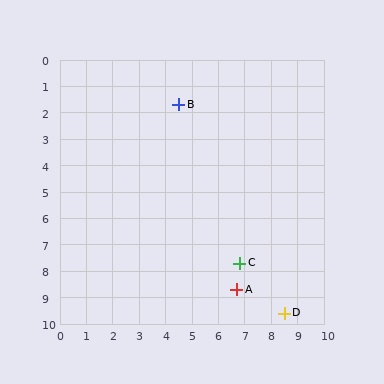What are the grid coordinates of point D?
Point D is at approximately (8.5, 9.6).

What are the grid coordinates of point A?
Point A is at approximately (6.7, 8.7).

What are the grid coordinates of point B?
Point B is at approximately (4.5, 1.7).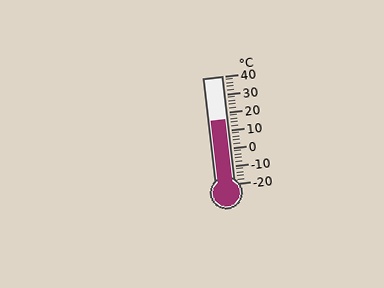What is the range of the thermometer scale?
The thermometer scale ranges from -20°C to 40°C.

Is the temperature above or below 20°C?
The temperature is below 20°C.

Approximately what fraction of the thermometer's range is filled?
The thermometer is filled to approximately 60% of its range.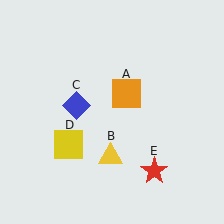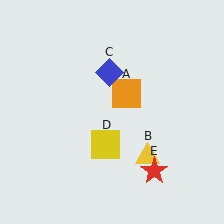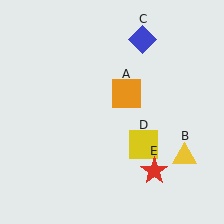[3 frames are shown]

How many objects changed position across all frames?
3 objects changed position: yellow triangle (object B), blue diamond (object C), yellow square (object D).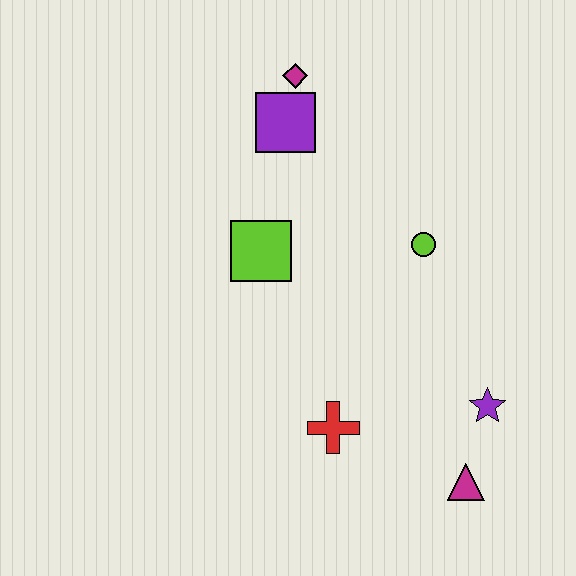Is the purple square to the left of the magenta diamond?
Yes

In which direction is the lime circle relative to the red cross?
The lime circle is above the red cross.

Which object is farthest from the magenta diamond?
The magenta triangle is farthest from the magenta diamond.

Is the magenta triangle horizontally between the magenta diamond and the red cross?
No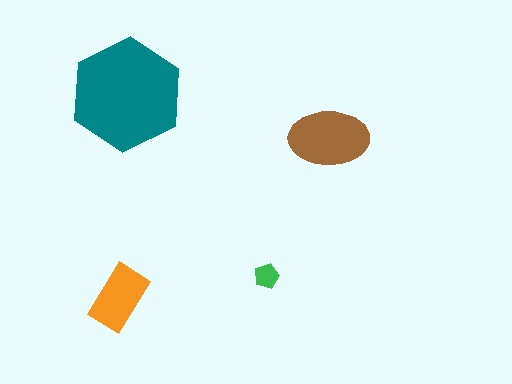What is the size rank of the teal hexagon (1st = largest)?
1st.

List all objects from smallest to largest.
The green pentagon, the orange rectangle, the brown ellipse, the teal hexagon.